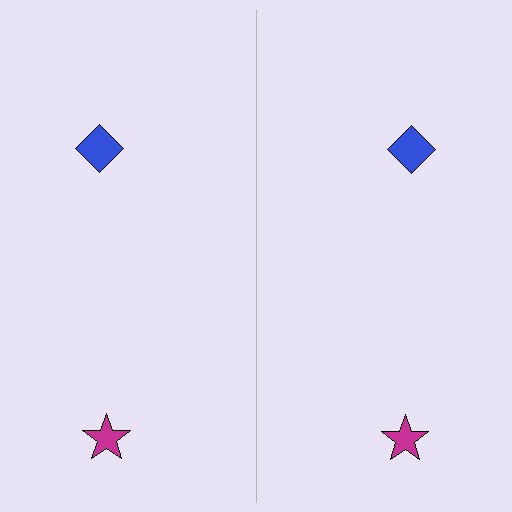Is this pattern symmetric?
Yes, this pattern has bilateral (reflection) symmetry.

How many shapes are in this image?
There are 4 shapes in this image.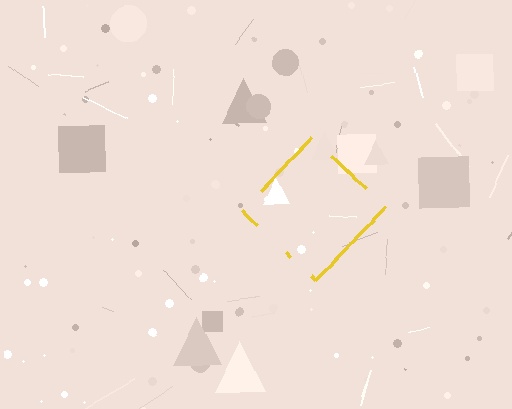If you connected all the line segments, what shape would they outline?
They would outline a diamond.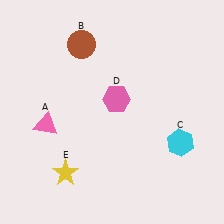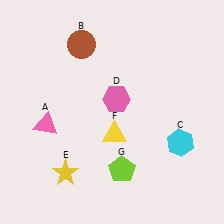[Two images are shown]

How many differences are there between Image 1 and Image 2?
There are 2 differences between the two images.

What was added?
A yellow triangle (F), a lime pentagon (G) were added in Image 2.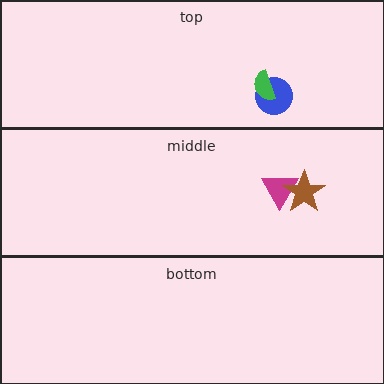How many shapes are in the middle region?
2.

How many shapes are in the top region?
2.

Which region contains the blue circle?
The top region.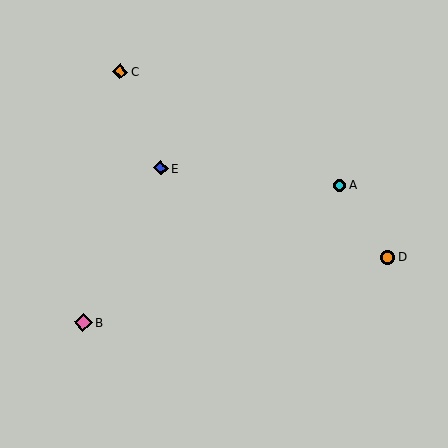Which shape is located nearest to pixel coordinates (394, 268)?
The orange circle (labeled D) at (388, 257) is nearest to that location.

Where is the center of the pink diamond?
The center of the pink diamond is at (83, 322).